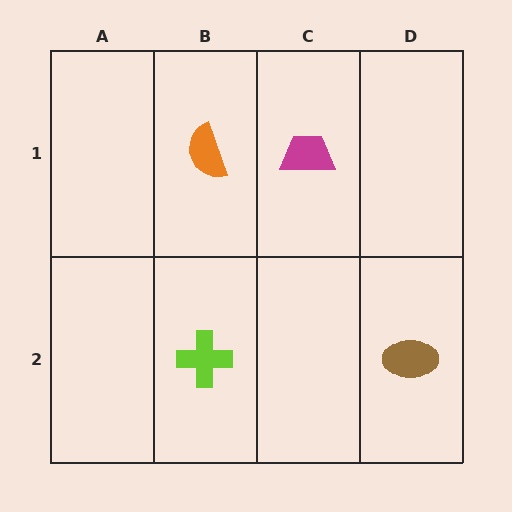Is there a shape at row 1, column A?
No, that cell is empty.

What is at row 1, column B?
An orange semicircle.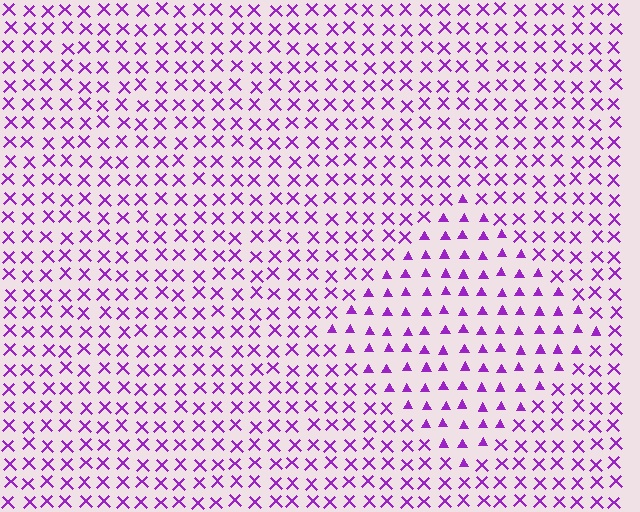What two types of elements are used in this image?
The image uses triangles inside the diamond region and X marks outside it.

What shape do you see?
I see a diamond.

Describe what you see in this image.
The image is filled with small purple elements arranged in a uniform grid. A diamond-shaped region contains triangles, while the surrounding area contains X marks. The boundary is defined purely by the change in element shape.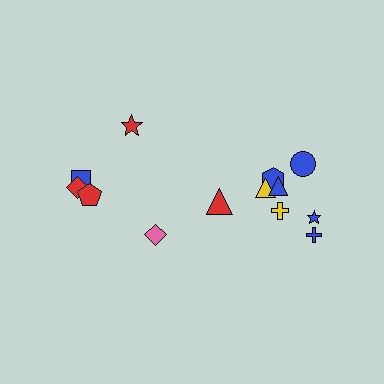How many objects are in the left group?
There are 5 objects.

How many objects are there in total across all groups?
There are 13 objects.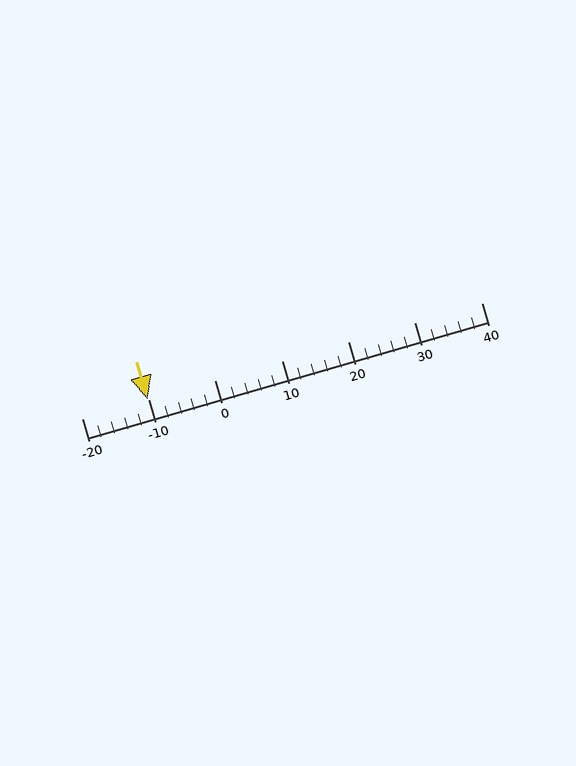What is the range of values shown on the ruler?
The ruler shows values from -20 to 40.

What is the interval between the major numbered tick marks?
The major tick marks are spaced 10 units apart.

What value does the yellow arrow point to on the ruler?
The yellow arrow points to approximately -10.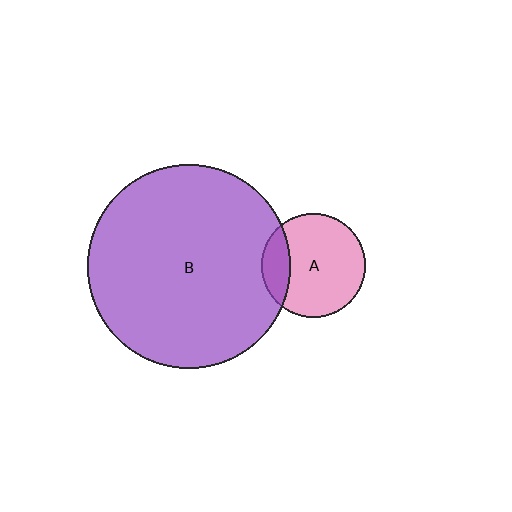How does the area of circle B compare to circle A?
Approximately 3.8 times.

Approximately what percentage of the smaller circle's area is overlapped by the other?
Approximately 20%.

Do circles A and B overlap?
Yes.